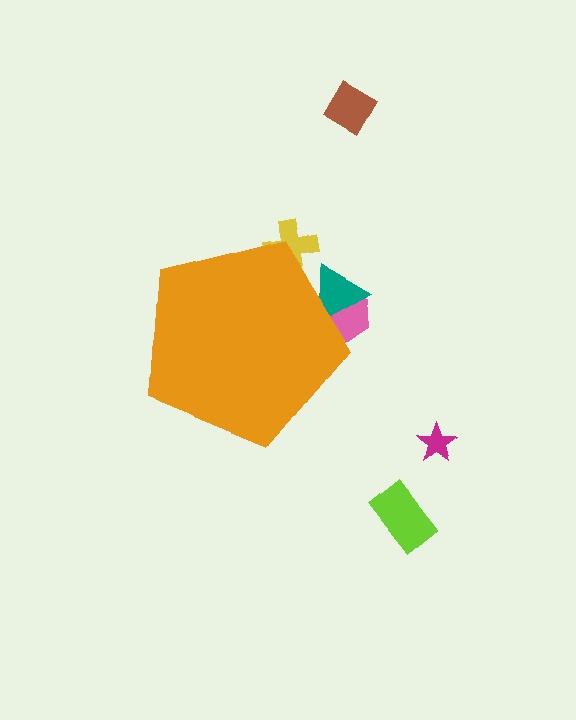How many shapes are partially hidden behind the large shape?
3 shapes are partially hidden.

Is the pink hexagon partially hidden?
Yes, the pink hexagon is partially hidden behind the orange pentagon.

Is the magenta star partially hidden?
No, the magenta star is fully visible.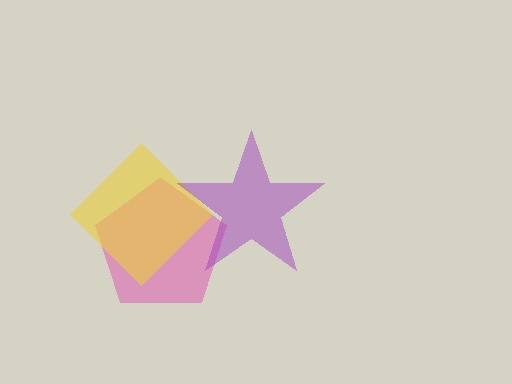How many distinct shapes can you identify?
There are 3 distinct shapes: a pink pentagon, a yellow diamond, a purple star.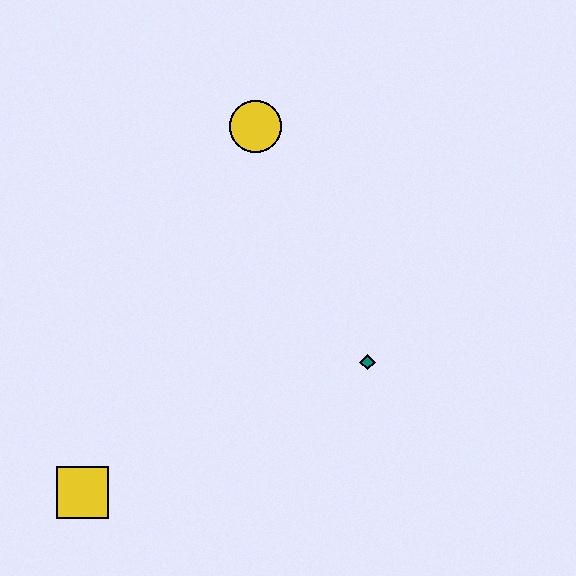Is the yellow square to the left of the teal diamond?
Yes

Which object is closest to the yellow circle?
The teal diamond is closest to the yellow circle.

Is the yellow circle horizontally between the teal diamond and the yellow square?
Yes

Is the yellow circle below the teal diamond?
No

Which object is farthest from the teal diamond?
The yellow square is farthest from the teal diamond.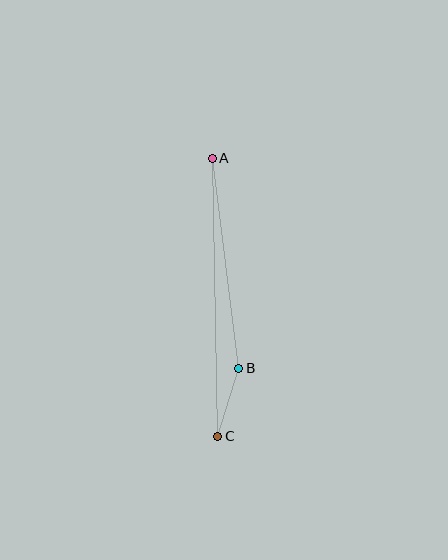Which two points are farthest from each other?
Points A and C are farthest from each other.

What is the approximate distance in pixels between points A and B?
The distance between A and B is approximately 212 pixels.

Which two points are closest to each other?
Points B and C are closest to each other.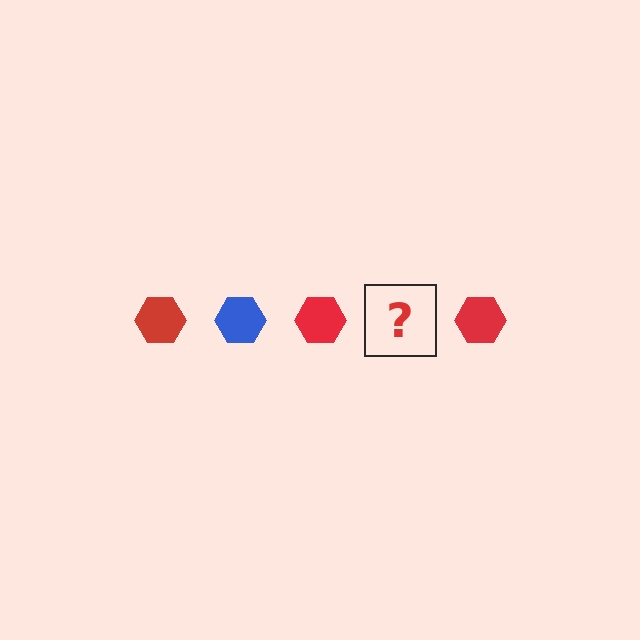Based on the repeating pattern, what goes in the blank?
The blank should be a blue hexagon.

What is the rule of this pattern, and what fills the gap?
The rule is that the pattern cycles through red, blue hexagons. The gap should be filled with a blue hexagon.